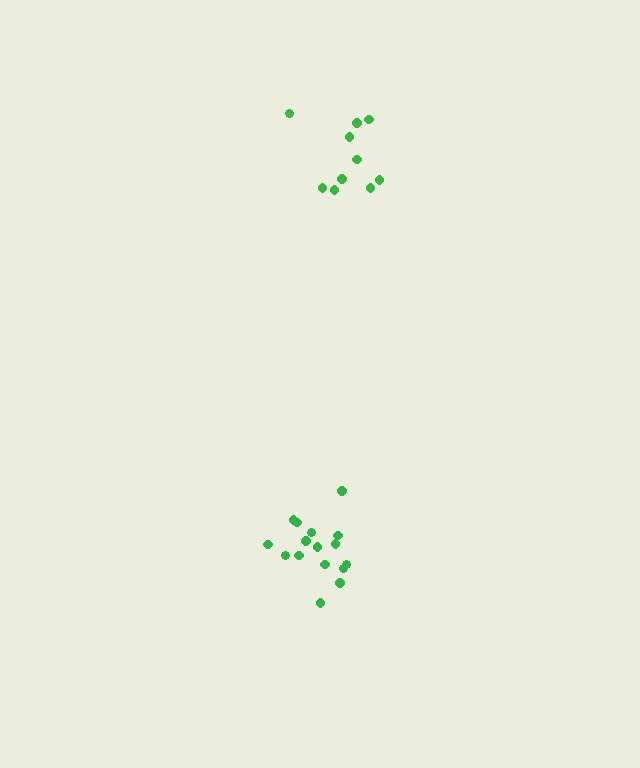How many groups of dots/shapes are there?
There are 2 groups.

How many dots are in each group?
Group 1: 16 dots, Group 2: 10 dots (26 total).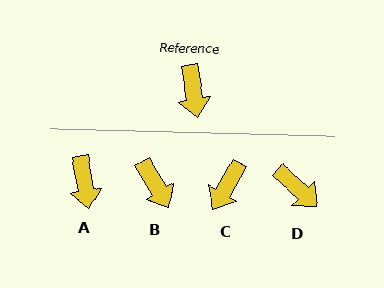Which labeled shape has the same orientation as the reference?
A.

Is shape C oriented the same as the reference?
No, it is off by about 39 degrees.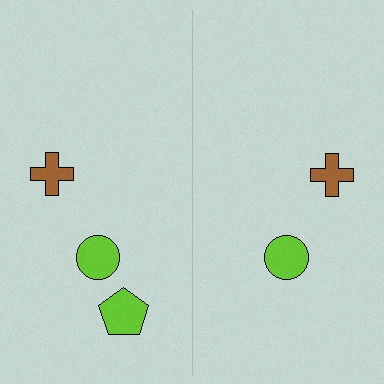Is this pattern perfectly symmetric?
No, the pattern is not perfectly symmetric. A lime pentagon is missing from the right side.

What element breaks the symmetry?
A lime pentagon is missing from the right side.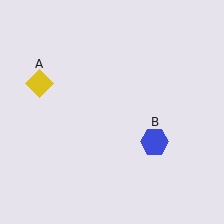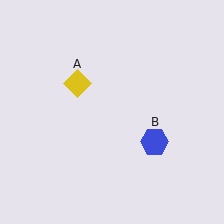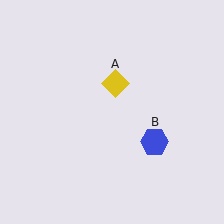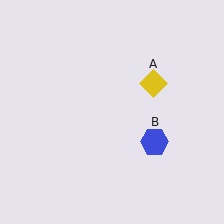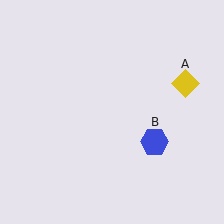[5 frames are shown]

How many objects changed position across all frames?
1 object changed position: yellow diamond (object A).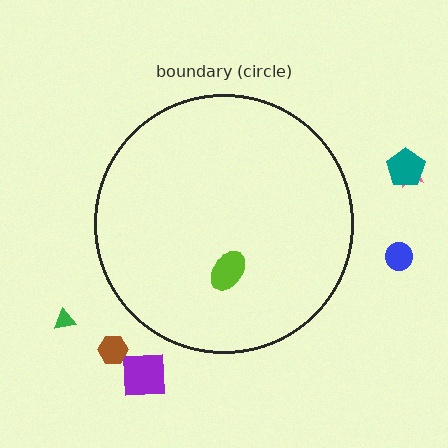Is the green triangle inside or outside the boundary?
Outside.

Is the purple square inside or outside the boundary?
Outside.